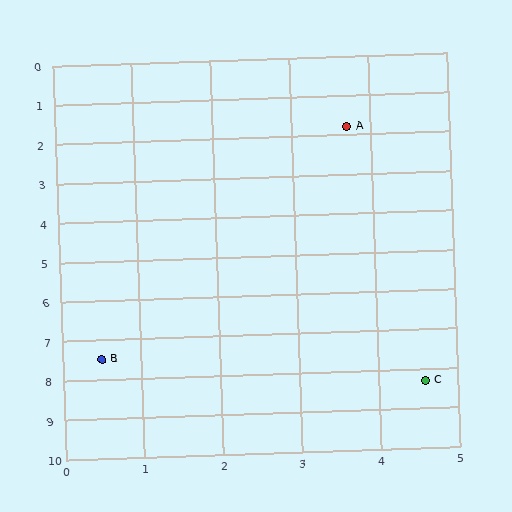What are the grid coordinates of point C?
Point C is at approximately (4.6, 8.3).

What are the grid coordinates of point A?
Point A is at approximately (3.7, 1.8).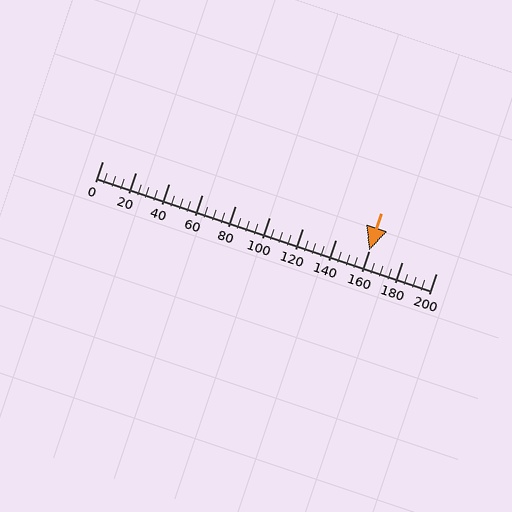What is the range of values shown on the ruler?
The ruler shows values from 0 to 200.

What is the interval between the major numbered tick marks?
The major tick marks are spaced 20 units apart.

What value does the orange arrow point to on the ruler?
The orange arrow points to approximately 160.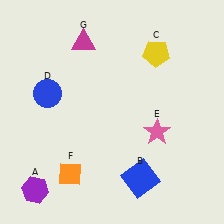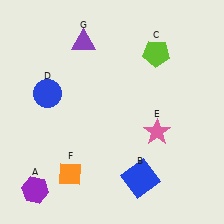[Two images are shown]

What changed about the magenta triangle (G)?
In Image 1, G is magenta. In Image 2, it changed to purple.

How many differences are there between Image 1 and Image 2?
There are 2 differences between the two images.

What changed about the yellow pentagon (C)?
In Image 1, C is yellow. In Image 2, it changed to lime.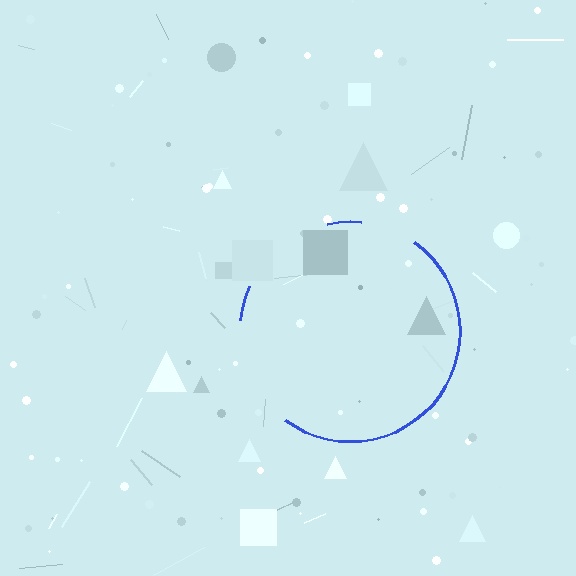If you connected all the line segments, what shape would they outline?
They would outline a circle.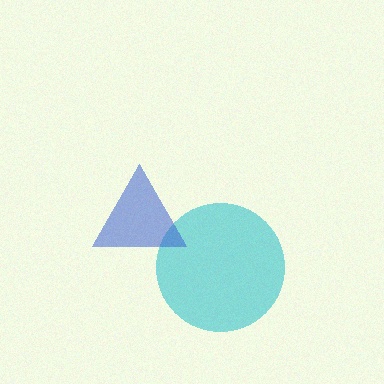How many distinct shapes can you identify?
There are 2 distinct shapes: a cyan circle, a blue triangle.